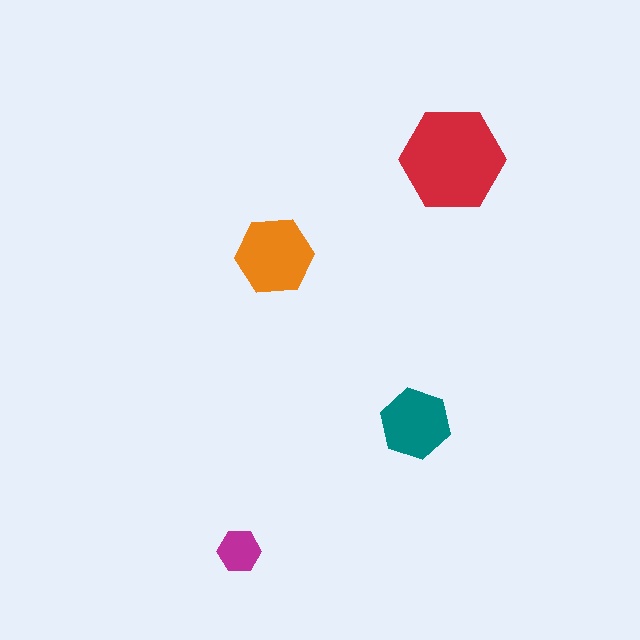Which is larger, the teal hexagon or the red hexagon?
The red one.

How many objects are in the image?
There are 4 objects in the image.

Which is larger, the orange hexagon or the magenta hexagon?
The orange one.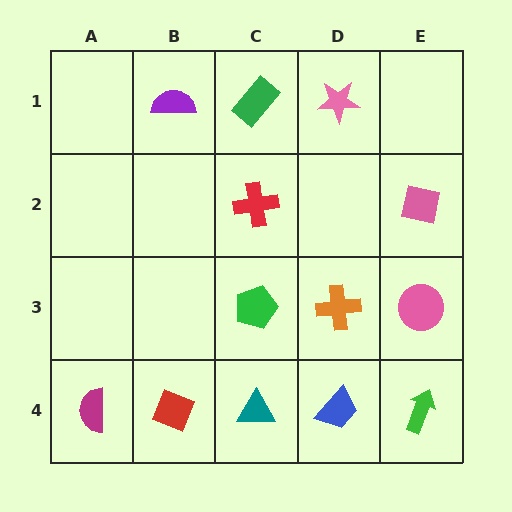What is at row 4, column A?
A magenta semicircle.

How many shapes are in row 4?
5 shapes.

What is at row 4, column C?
A teal triangle.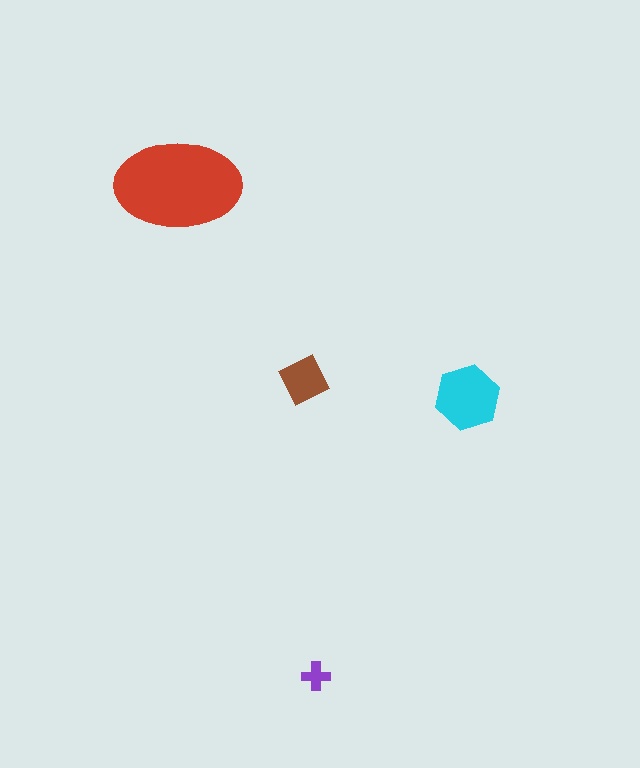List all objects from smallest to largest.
The purple cross, the brown square, the cyan hexagon, the red ellipse.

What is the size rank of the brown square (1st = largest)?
3rd.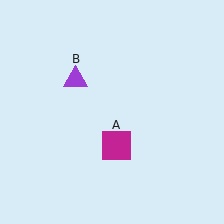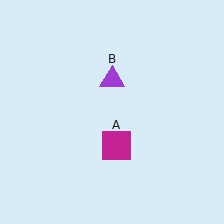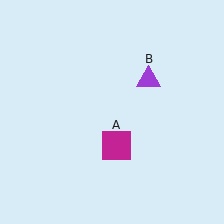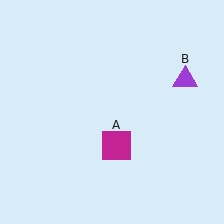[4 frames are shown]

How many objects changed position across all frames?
1 object changed position: purple triangle (object B).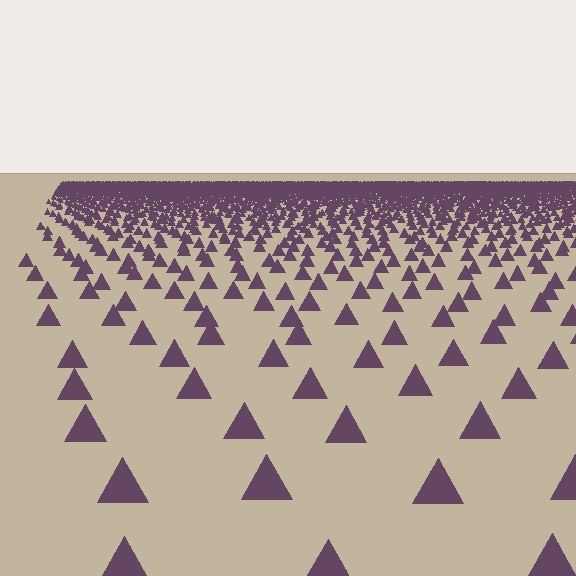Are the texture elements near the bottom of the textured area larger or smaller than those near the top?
Larger. Near the bottom, elements are closer to the viewer and appear at a bigger on-screen size.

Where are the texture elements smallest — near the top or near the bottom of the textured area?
Near the top.